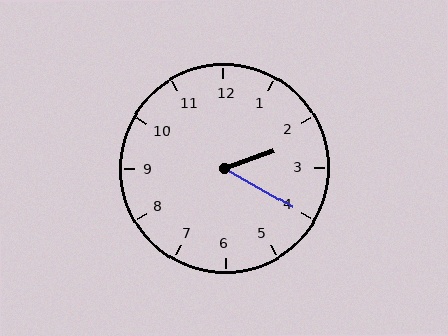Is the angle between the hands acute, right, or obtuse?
It is acute.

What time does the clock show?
2:20.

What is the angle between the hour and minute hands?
Approximately 50 degrees.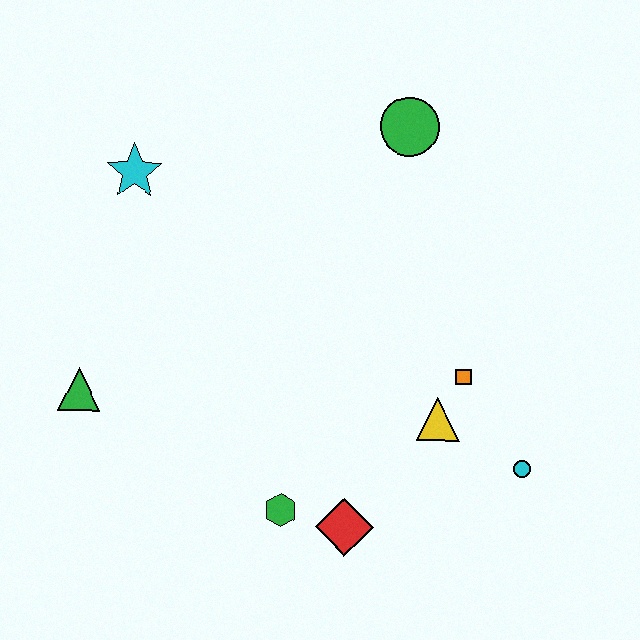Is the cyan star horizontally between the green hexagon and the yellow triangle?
No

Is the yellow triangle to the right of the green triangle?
Yes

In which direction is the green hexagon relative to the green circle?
The green hexagon is below the green circle.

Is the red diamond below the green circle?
Yes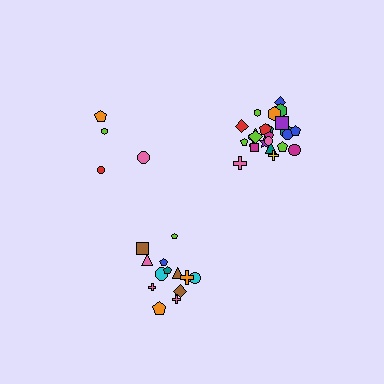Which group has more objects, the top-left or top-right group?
The top-right group.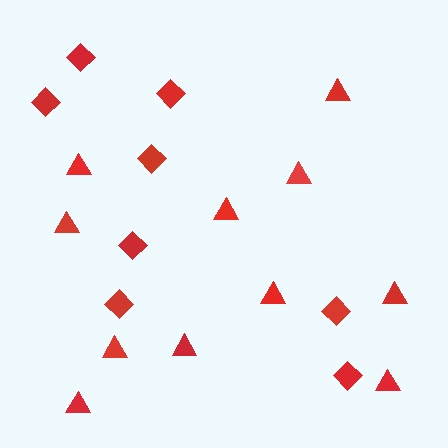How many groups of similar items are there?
There are 2 groups: one group of diamonds (8) and one group of triangles (11).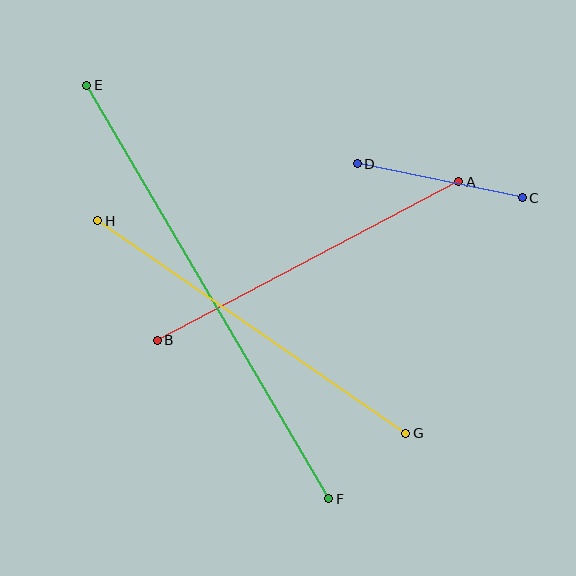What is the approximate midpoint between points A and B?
The midpoint is at approximately (308, 261) pixels.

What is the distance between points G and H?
The distance is approximately 374 pixels.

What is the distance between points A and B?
The distance is approximately 341 pixels.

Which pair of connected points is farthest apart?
Points E and F are farthest apart.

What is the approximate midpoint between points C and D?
The midpoint is at approximately (440, 181) pixels.